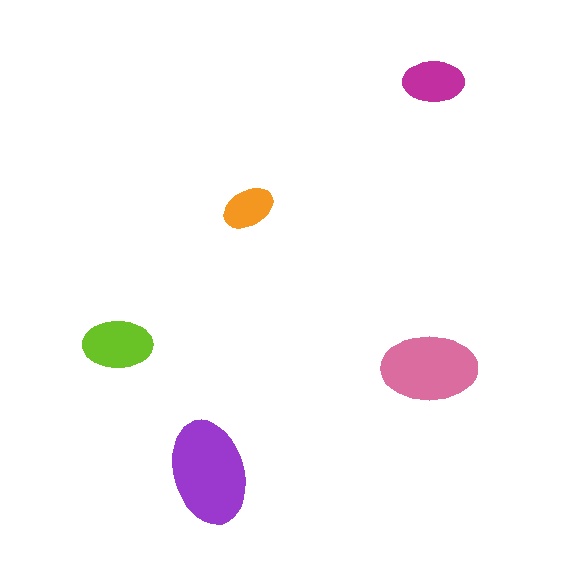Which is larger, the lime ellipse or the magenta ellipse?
The lime one.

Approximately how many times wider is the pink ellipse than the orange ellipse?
About 2 times wider.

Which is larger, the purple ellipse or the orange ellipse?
The purple one.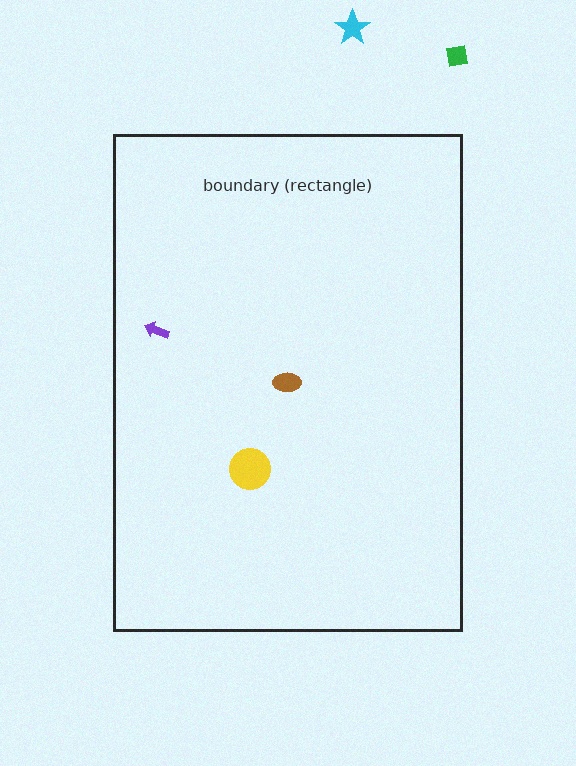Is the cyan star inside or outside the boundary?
Outside.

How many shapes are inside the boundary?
3 inside, 2 outside.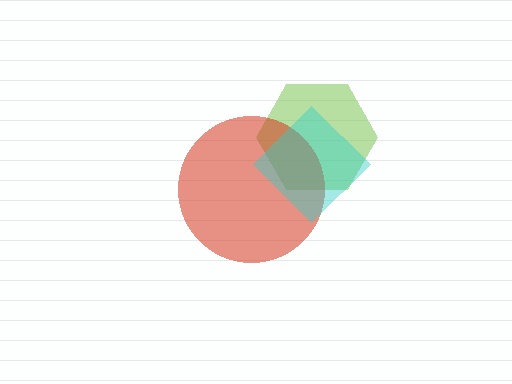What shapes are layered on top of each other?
The layered shapes are: a lime hexagon, a red circle, a cyan diamond.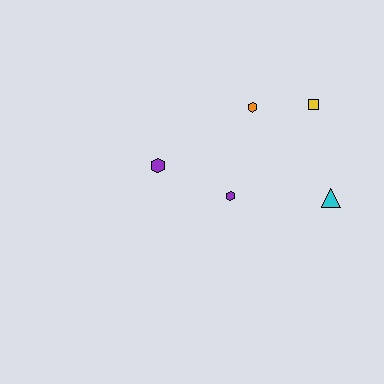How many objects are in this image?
There are 5 objects.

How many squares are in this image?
There is 1 square.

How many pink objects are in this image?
There are no pink objects.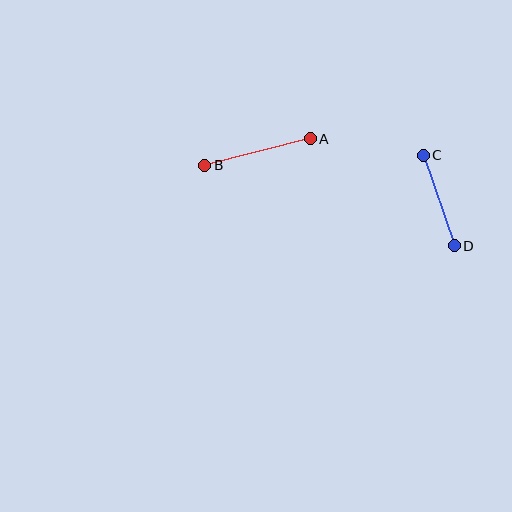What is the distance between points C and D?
The distance is approximately 96 pixels.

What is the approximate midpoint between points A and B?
The midpoint is at approximately (257, 152) pixels.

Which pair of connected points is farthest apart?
Points A and B are farthest apart.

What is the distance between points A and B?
The distance is approximately 109 pixels.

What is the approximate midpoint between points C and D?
The midpoint is at approximately (439, 200) pixels.